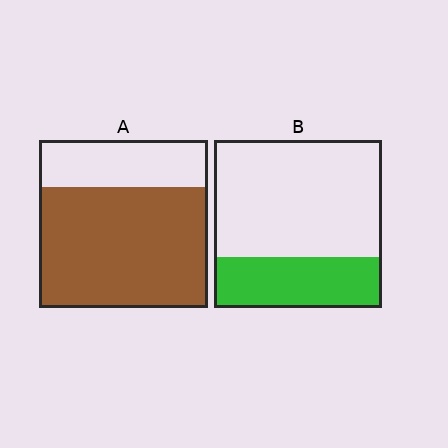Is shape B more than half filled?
No.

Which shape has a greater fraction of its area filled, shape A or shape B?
Shape A.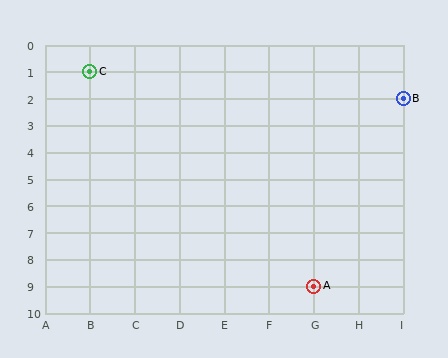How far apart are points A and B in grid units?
Points A and B are 2 columns and 7 rows apart (about 7.3 grid units diagonally).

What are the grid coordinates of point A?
Point A is at grid coordinates (G, 9).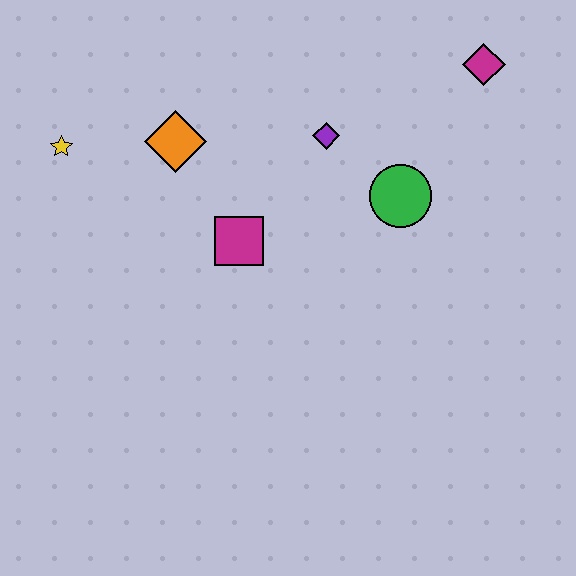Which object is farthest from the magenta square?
The magenta diamond is farthest from the magenta square.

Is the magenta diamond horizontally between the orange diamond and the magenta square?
No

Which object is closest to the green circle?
The purple diamond is closest to the green circle.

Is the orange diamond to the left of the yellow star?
No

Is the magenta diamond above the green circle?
Yes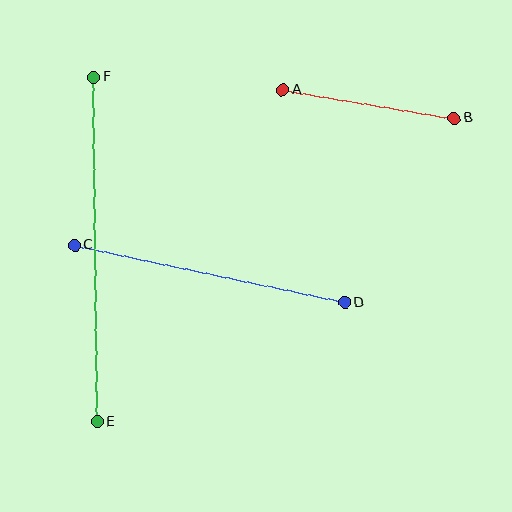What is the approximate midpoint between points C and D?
The midpoint is at approximately (210, 274) pixels.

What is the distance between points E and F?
The distance is approximately 344 pixels.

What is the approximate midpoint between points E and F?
The midpoint is at approximately (95, 249) pixels.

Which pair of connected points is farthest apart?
Points E and F are farthest apart.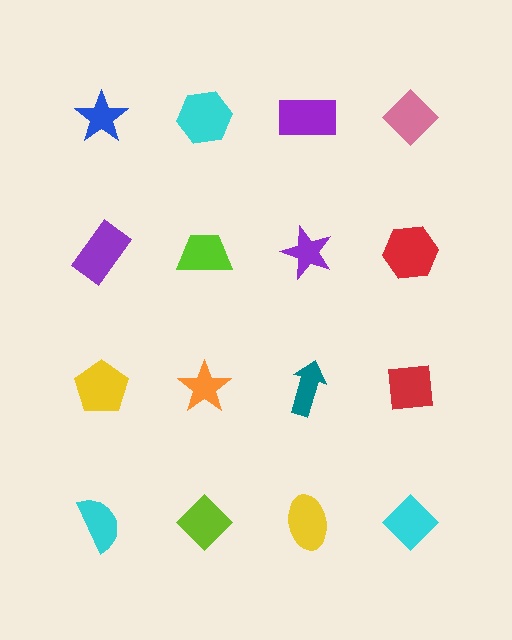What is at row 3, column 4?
A red square.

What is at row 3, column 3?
A teal arrow.